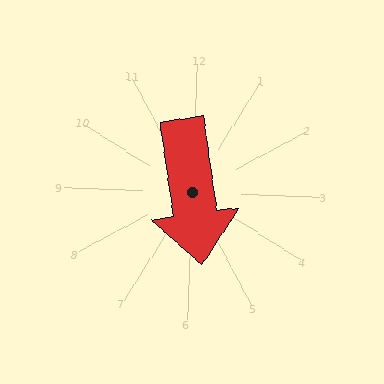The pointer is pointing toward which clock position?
Roughly 6 o'clock.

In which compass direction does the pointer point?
South.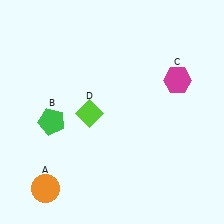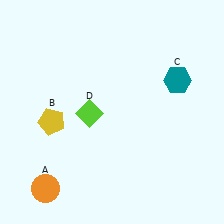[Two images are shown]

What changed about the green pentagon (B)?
In Image 1, B is green. In Image 2, it changed to yellow.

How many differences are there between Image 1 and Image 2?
There are 2 differences between the two images.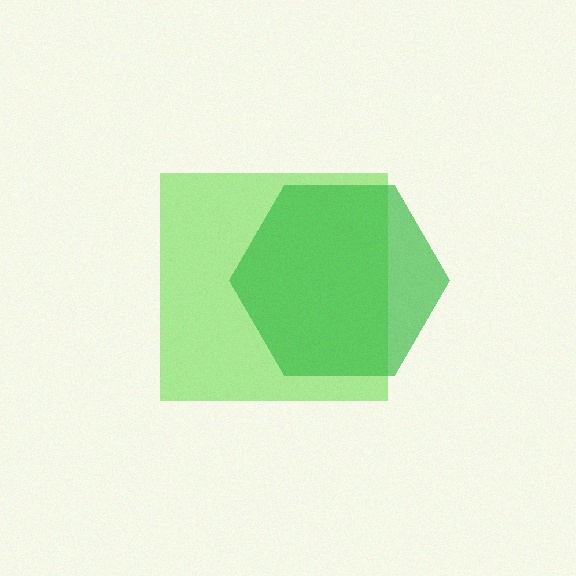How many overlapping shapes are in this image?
There are 2 overlapping shapes in the image.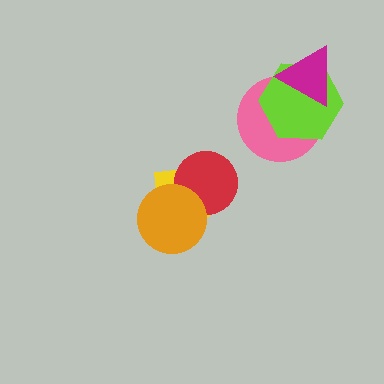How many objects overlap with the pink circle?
2 objects overlap with the pink circle.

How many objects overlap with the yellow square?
2 objects overlap with the yellow square.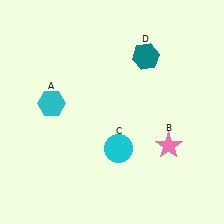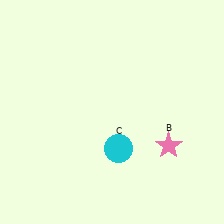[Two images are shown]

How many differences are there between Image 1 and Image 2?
There are 2 differences between the two images.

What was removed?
The teal hexagon (D), the cyan hexagon (A) were removed in Image 2.